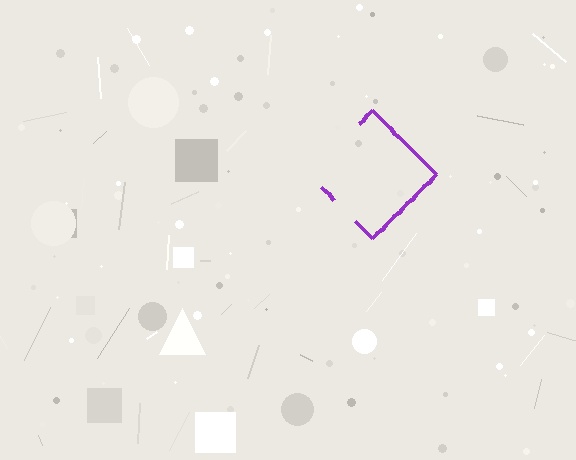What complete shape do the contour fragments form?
The contour fragments form a diamond.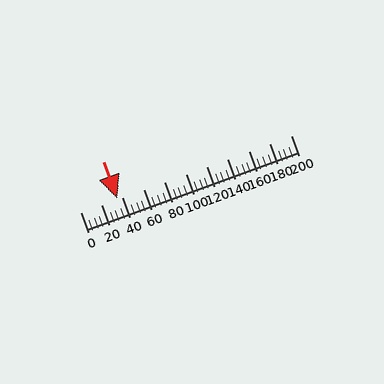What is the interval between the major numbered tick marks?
The major tick marks are spaced 20 units apart.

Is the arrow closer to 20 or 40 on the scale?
The arrow is closer to 40.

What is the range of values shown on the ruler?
The ruler shows values from 0 to 200.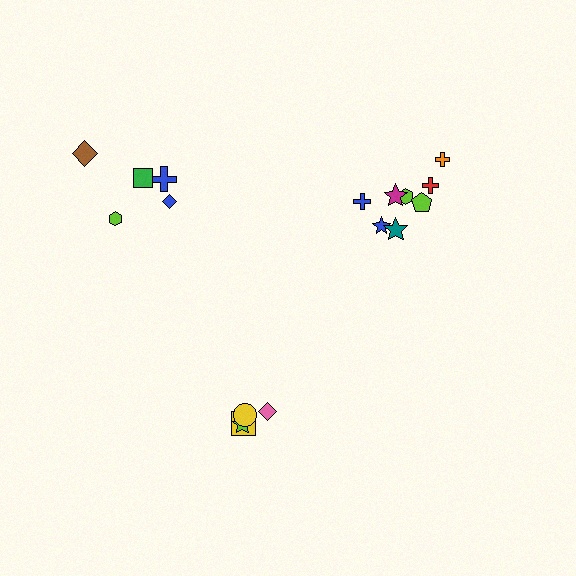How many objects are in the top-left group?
There are 5 objects.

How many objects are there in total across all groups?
There are 17 objects.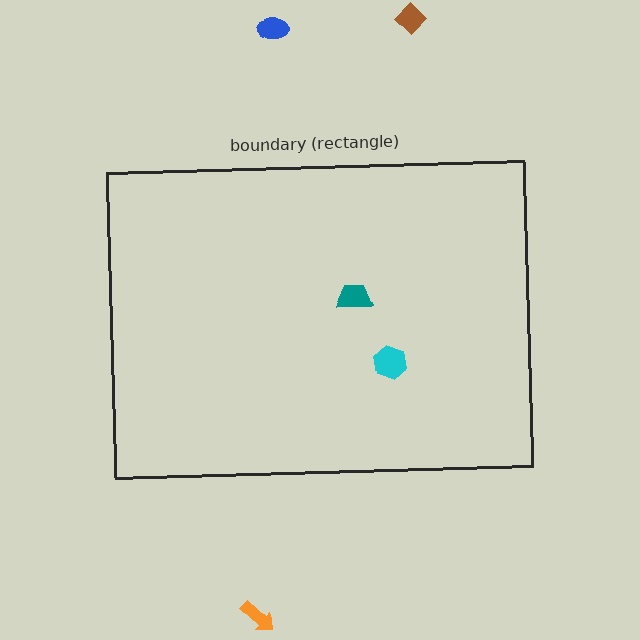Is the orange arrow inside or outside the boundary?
Outside.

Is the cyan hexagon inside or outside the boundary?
Inside.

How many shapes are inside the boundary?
2 inside, 3 outside.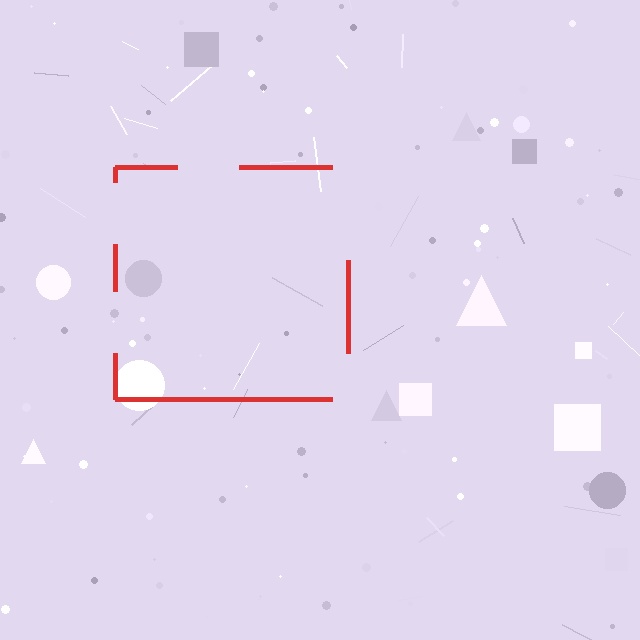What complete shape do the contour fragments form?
The contour fragments form a square.